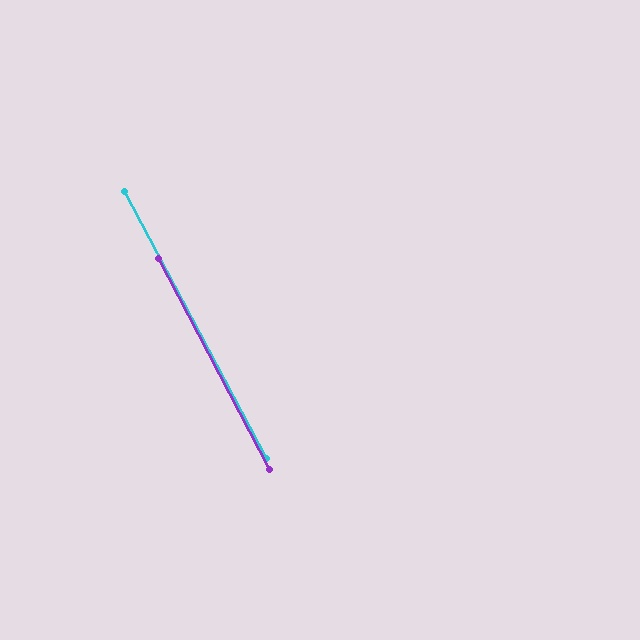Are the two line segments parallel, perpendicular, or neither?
Parallel — their directions differ by only 0.4°.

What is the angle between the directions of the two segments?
Approximately 0 degrees.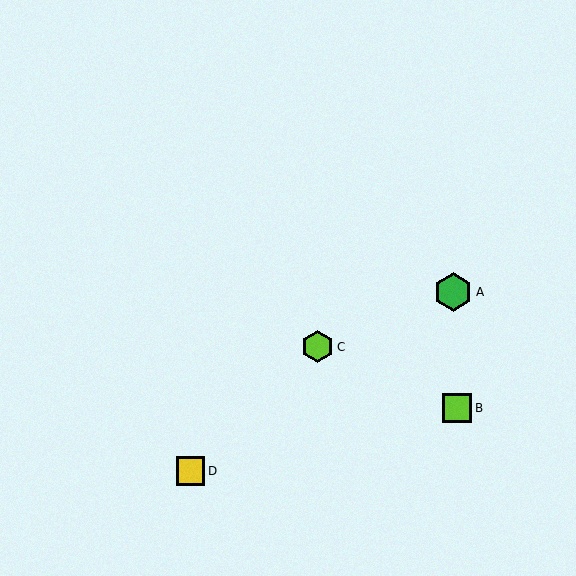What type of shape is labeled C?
Shape C is a lime hexagon.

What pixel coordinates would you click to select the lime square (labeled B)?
Click at (457, 408) to select the lime square B.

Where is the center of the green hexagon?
The center of the green hexagon is at (453, 292).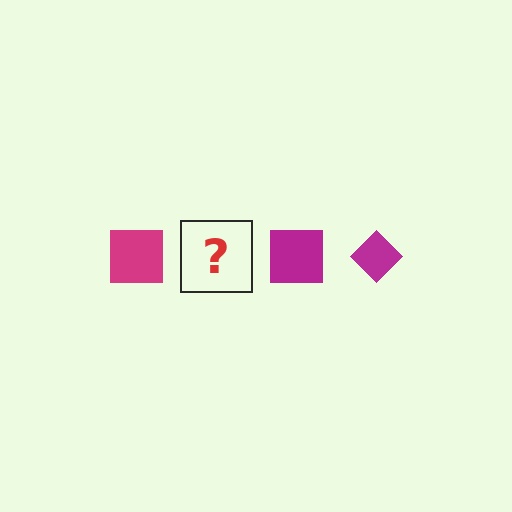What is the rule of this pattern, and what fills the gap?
The rule is that the pattern cycles through square, diamond shapes in magenta. The gap should be filled with a magenta diamond.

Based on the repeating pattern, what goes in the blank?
The blank should be a magenta diamond.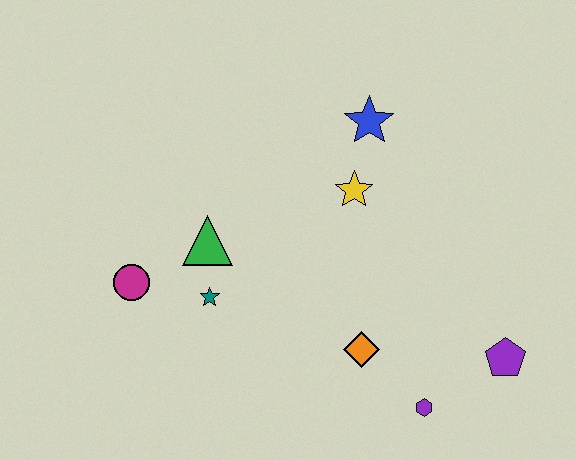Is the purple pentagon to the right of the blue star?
Yes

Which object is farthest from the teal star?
The purple pentagon is farthest from the teal star.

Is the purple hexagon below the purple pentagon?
Yes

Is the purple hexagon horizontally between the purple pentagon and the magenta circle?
Yes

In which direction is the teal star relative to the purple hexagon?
The teal star is to the left of the purple hexagon.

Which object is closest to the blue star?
The yellow star is closest to the blue star.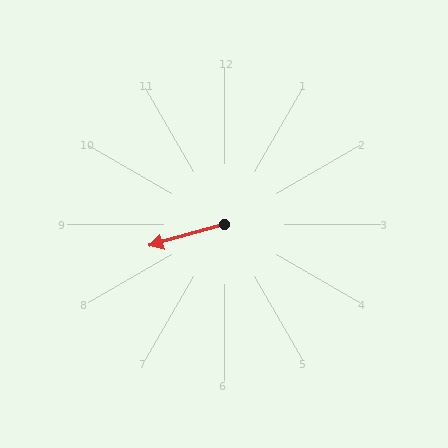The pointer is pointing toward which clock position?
Roughly 8 o'clock.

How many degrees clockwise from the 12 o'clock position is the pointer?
Approximately 254 degrees.